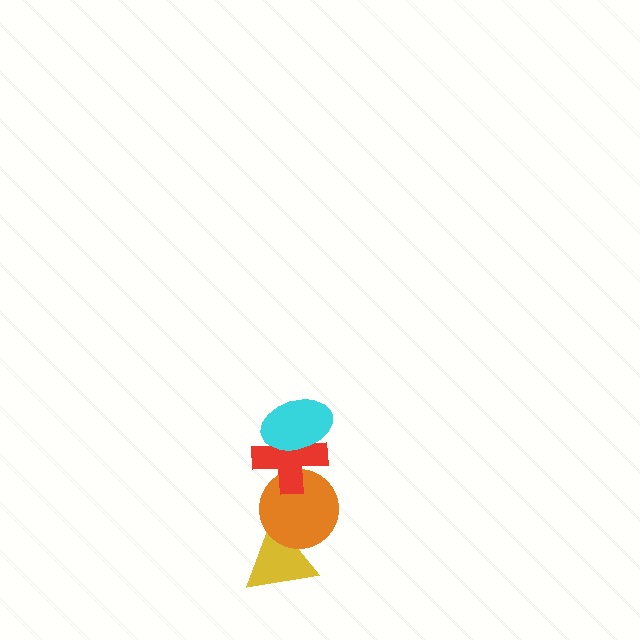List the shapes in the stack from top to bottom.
From top to bottom: the cyan ellipse, the red cross, the orange circle, the yellow triangle.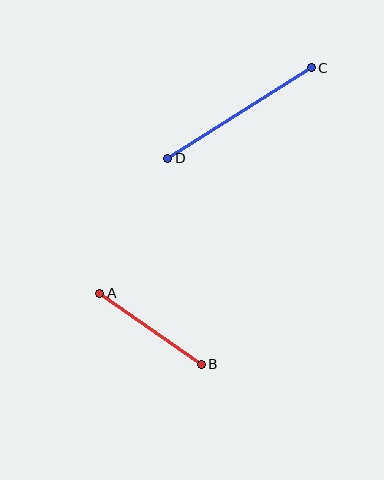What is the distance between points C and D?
The distance is approximately 170 pixels.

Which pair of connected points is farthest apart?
Points C and D are farthest apart.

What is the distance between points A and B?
The distance is approximately 124 pixels.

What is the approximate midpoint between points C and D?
The midpoint is at approximately (240, 113) pixels.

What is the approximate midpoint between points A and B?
The midpoint is at approximately (150, 329) pixels.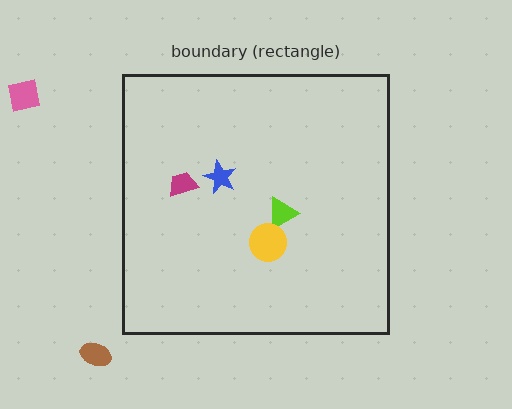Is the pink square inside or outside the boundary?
Outside.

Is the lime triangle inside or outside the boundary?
Inside.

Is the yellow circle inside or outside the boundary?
Inside.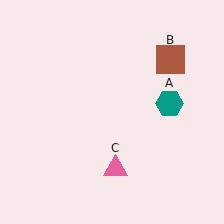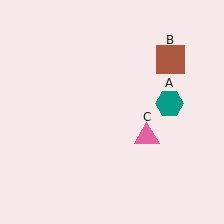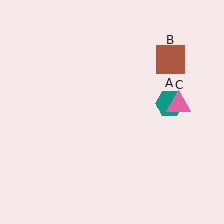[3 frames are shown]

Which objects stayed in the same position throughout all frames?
Teal hexagon (object A) and brown square (object B) remained stationary.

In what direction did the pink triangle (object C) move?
The pink triangle (object C) moved up and to the right.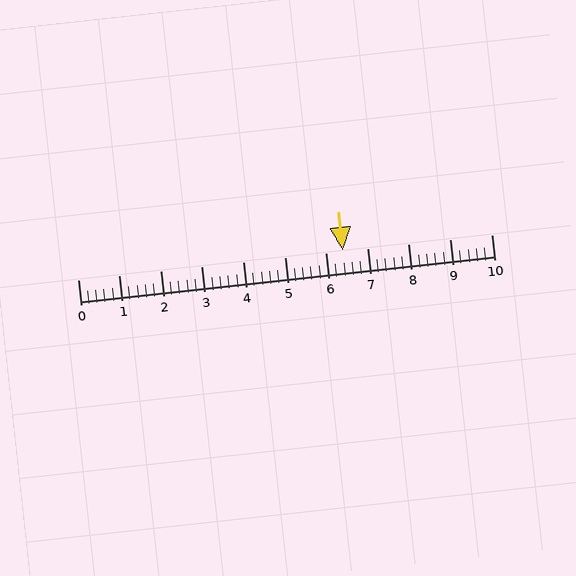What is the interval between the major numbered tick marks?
The major tick marks are spaced 1 units apart.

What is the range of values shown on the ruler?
The ruler shows values from 0 to 10.